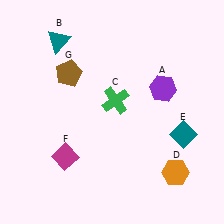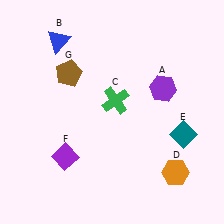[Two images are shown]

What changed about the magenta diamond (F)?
In Image 1, F is magenta. In Image 2, it changed to purple.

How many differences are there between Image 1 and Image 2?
There are 2 differences between the two images.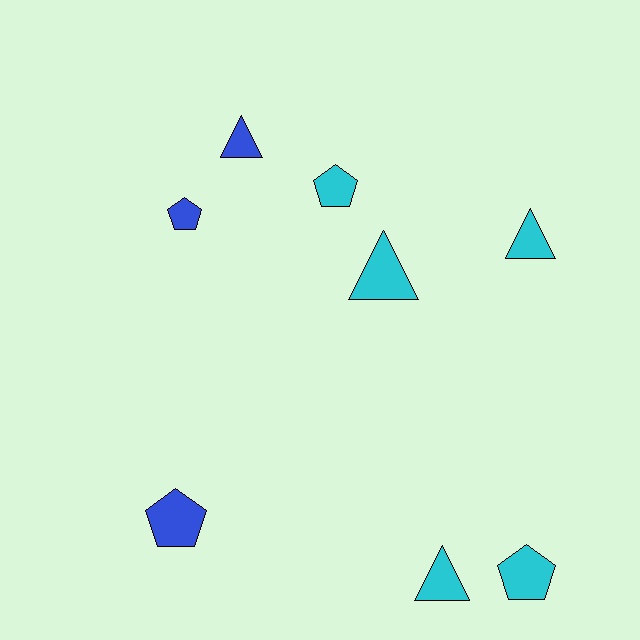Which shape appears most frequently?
Triangle, with 4 objects.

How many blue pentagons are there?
There are 2 blue pentagons.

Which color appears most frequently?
Cyan, with 5 objects.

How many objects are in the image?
There are 8 objects.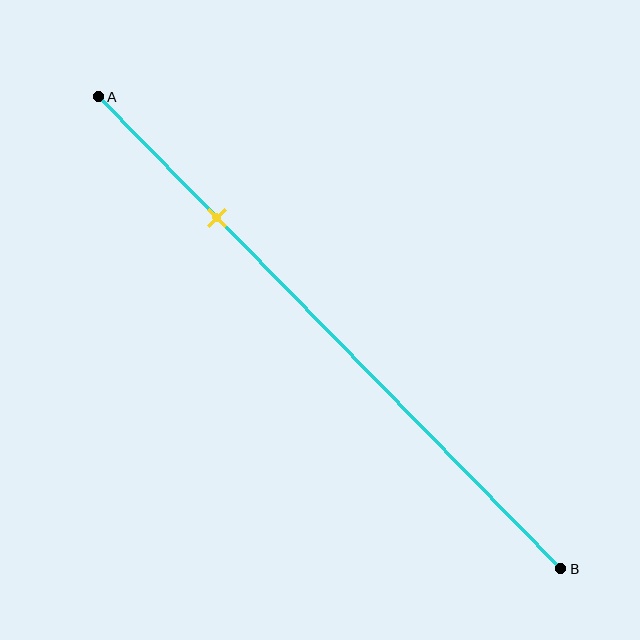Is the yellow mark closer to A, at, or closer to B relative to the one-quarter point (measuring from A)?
The yellow mark is approximately at the one-quarter point of segment AB.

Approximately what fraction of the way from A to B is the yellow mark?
The yellow mark is approximately 25% of the way from A to B.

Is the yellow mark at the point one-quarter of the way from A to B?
Yes, the mark is approximately at the one-quarter point.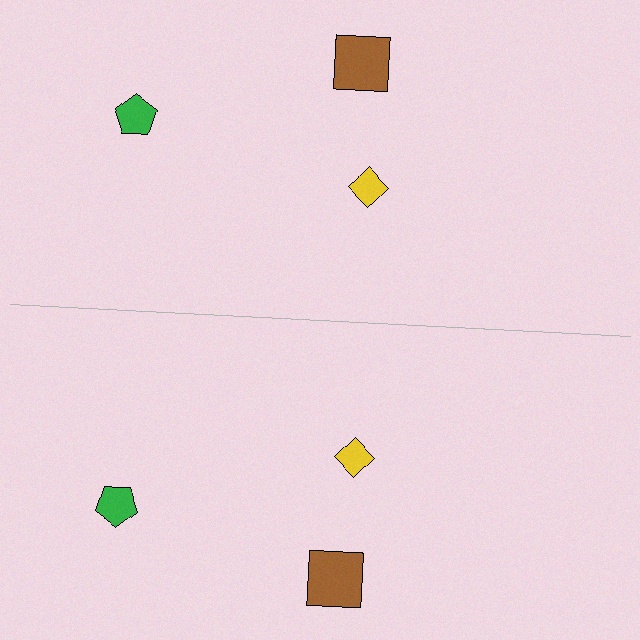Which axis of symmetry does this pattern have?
The pattern has a horizontal axis of symmetry running through the center of the image.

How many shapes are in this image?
There are 6 shapes in this image.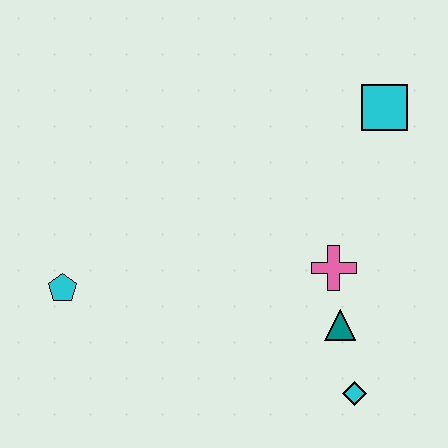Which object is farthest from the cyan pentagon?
The cyan square is farthest from the cyan pentagon.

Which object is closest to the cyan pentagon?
The pink cross is closest to the cyan pentagon.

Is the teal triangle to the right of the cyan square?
No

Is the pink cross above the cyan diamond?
Yes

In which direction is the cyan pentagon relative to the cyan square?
The cyan pentagon is to the left of the cyan square.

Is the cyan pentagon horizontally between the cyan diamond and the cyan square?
No